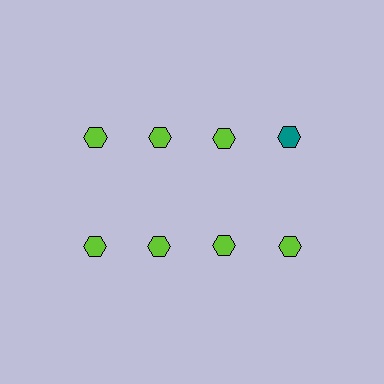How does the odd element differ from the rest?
It has a different color: teal instead of lime.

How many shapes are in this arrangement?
There are 8 shapes arranged in a grid pattern.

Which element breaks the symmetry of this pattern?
The teal hexagon in the top row, second from right column breaks the symmetry. All other shapes are lime hexagons.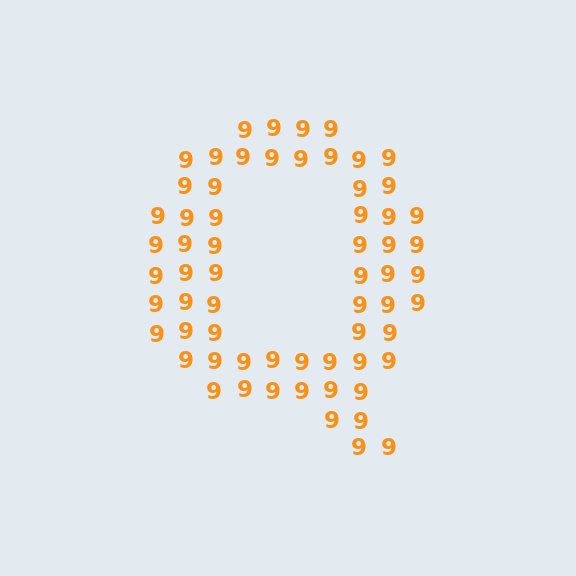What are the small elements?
The small elements are digit 9's.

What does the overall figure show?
The overall figure shows the letter Q.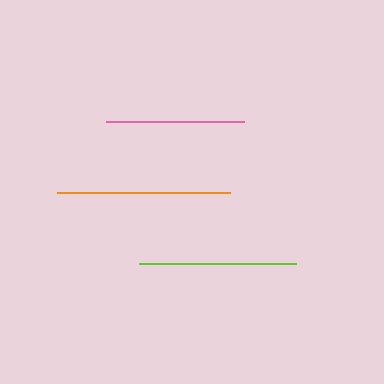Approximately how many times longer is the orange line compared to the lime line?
The orange line is approximately 1.1 times the length of the lime line.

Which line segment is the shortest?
The pink line is the shortest at approximately 138 pixels.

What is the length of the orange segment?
The orange segment is approximately 174 pixels long.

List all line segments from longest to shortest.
From longest to shortest: orange, lime, pink.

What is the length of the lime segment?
The lime segment is approximately 157 pixels long.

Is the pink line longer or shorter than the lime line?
The lime line is longer than the pink line.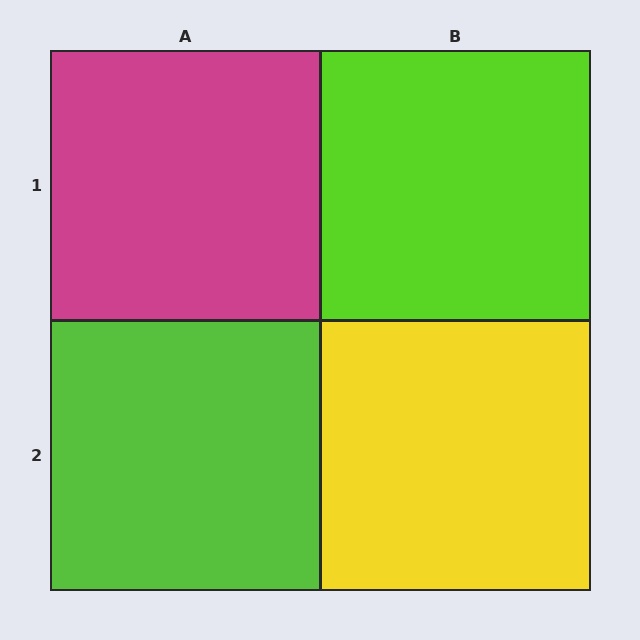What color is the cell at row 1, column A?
Magenta.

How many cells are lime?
2 cells are lime.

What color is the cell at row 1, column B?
Lime.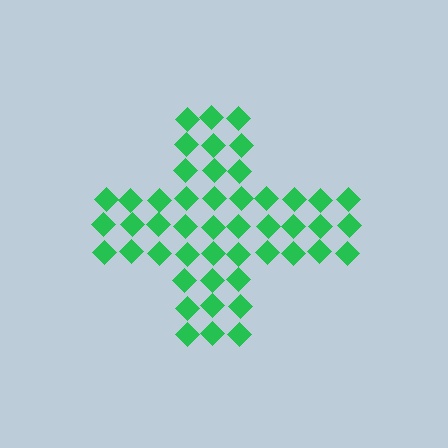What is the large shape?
The large shape is a cross.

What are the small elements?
The small elements are diamonds.